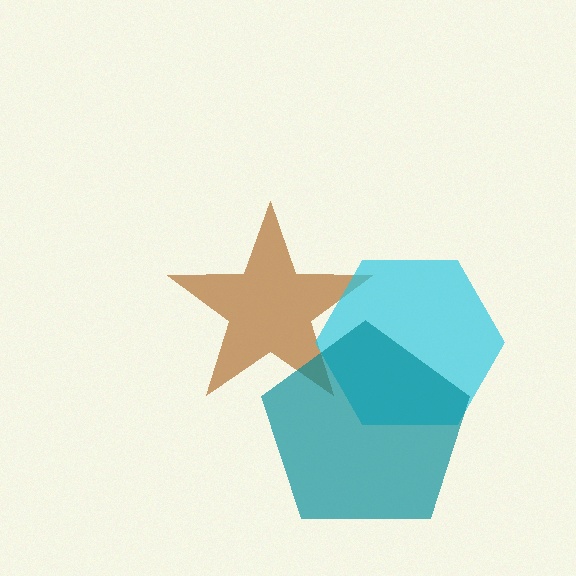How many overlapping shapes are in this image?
There are 3 overlapping shapes in the image.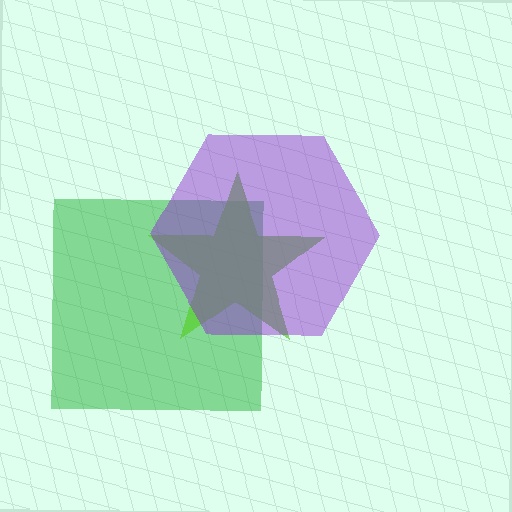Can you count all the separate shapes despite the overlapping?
Yes, there are 3 separate shapes.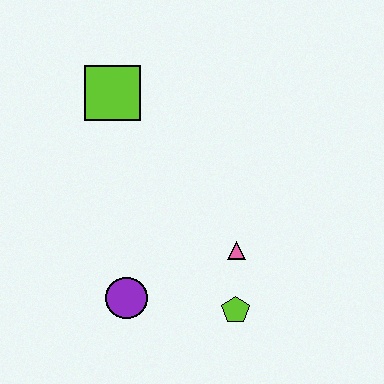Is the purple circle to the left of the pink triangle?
Yes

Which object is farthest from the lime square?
The lime pentagon is farthest from the lime square.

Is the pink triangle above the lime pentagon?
Yes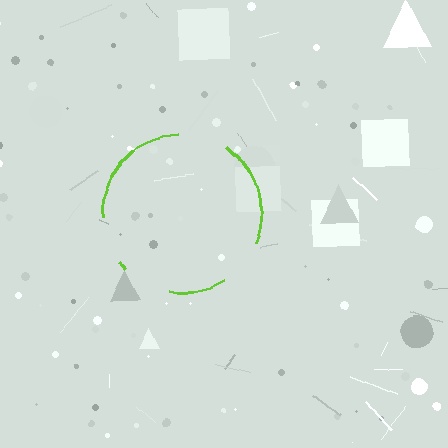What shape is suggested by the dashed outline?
The dashed outline suggests a circle.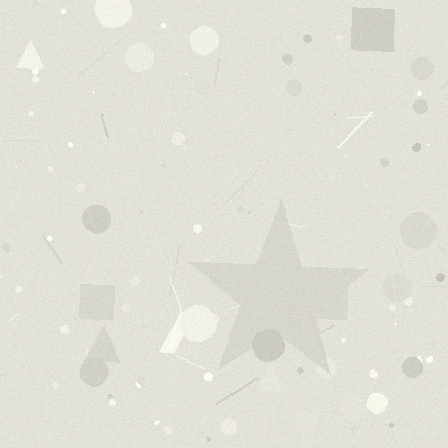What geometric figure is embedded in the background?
A star is embedded in the background.